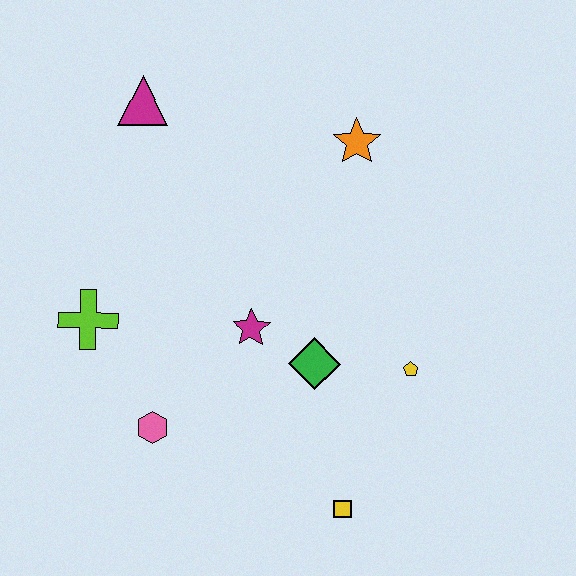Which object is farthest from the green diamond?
The magenta triangle is farthest from the green diamond.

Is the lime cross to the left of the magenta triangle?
Yes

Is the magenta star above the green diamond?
Yes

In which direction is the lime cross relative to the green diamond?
The lime cross is to the left of the green diamond.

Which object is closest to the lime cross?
The pink hexagon is closest to the lime cross.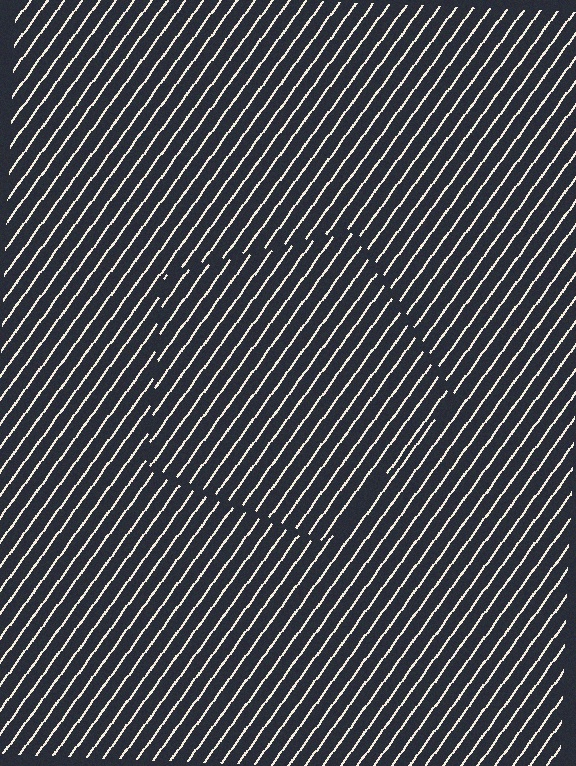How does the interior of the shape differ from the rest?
The interior of the shape contains the same grating, shifted by half a period — the contour is defined by the phase discontinuity where line-ends from the inner and outer gratings abut.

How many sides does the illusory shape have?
5 sides — the line-ends trace a pentagon.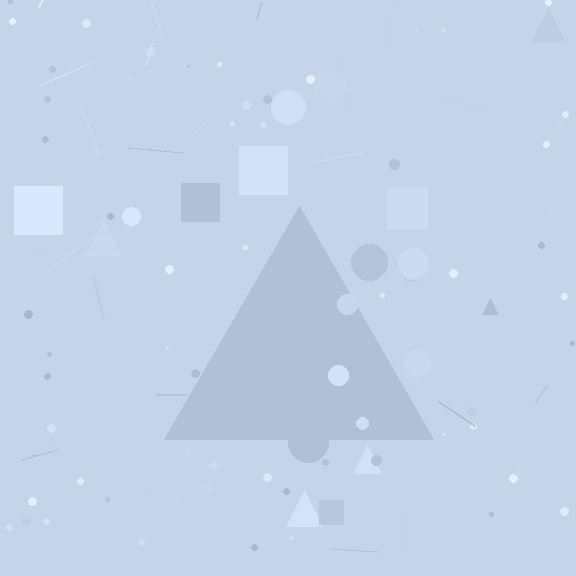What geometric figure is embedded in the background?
A triangle is embedded in the background.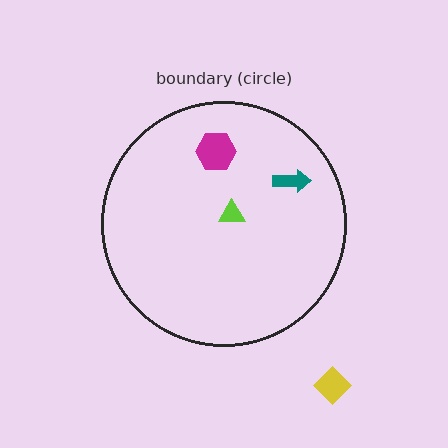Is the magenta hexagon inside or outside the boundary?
Inside.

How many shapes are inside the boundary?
3 inside, 1 outside.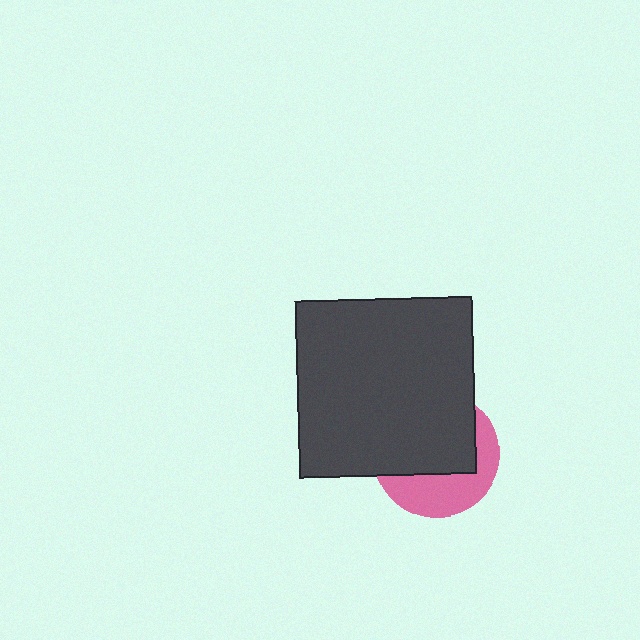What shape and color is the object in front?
The object in front is a dark gray square.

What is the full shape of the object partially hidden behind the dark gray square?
The partially hidden object is a pink circle.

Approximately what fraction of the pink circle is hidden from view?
Roughly 60% of the pink circle is hidden behind the dark gray square.